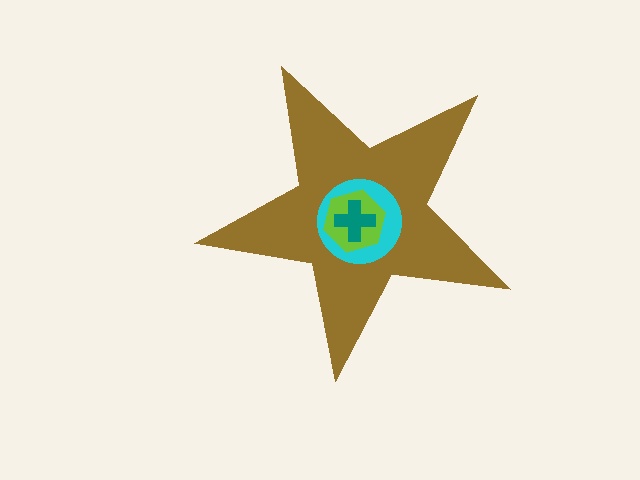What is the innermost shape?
The teal cross.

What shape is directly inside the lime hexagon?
The teal cross.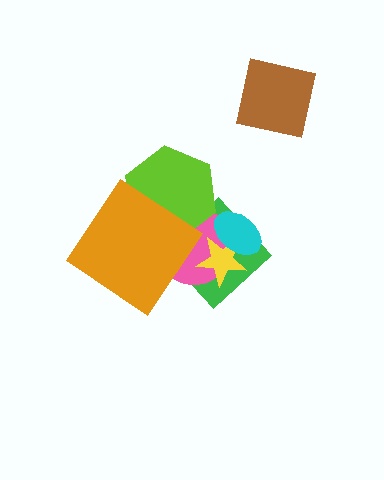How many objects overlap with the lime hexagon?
3 objects overlap with the lime hexagon.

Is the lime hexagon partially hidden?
Yes, it is partially covered by another shape.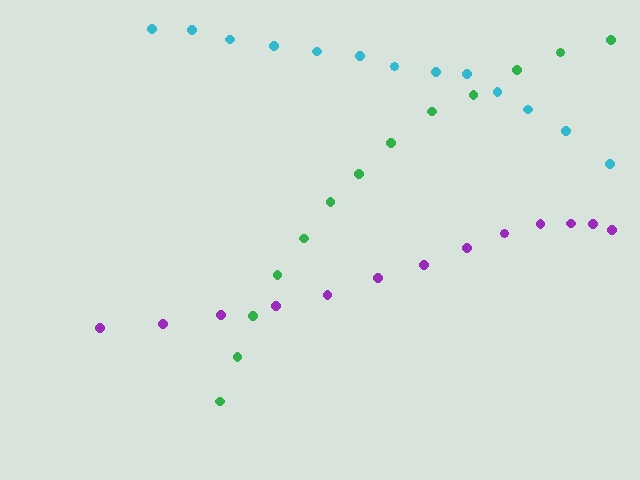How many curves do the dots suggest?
There are 3 distinct paths.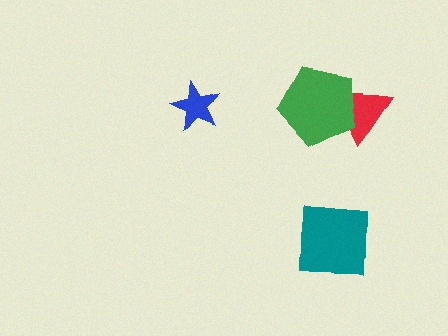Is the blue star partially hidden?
No, no other shape covers it.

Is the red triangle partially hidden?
Yes, it is partially covered by another shape.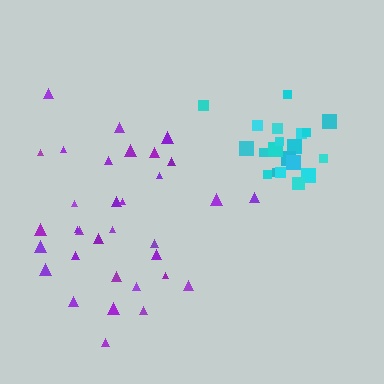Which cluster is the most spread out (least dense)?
Purple.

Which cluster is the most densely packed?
Cyan.